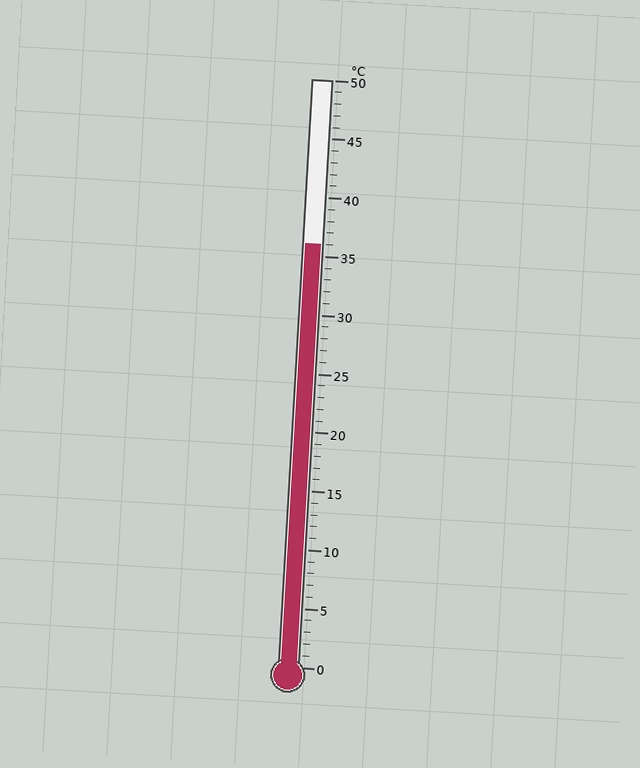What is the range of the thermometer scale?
The thermometer scale ranges from 0°C to 50°C.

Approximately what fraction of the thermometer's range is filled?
The thermometer is filled to approximately 70% of its range.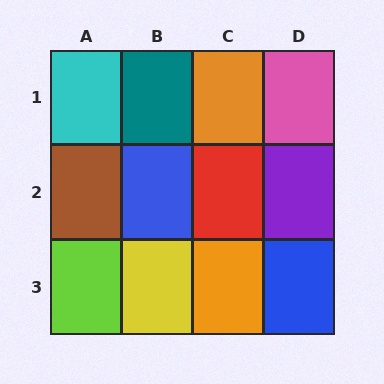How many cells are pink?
1 cell is pink.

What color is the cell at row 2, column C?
Red.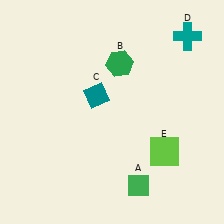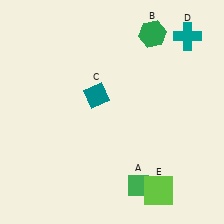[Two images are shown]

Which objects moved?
The objects that moved are: the green hexagon (B), the lime square (E).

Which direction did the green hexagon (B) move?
The green hexagon (B) moved right.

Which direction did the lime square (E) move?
The lime square (E) moved down.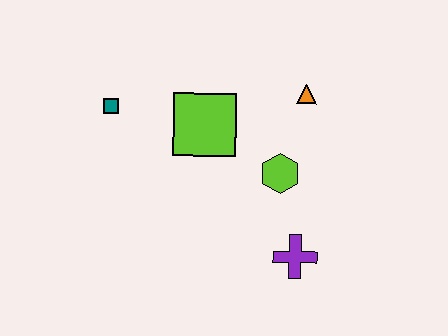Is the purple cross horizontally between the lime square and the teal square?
No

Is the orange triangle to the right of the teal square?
Yes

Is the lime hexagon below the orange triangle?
Yes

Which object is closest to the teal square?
The lime square is closest to the teal square.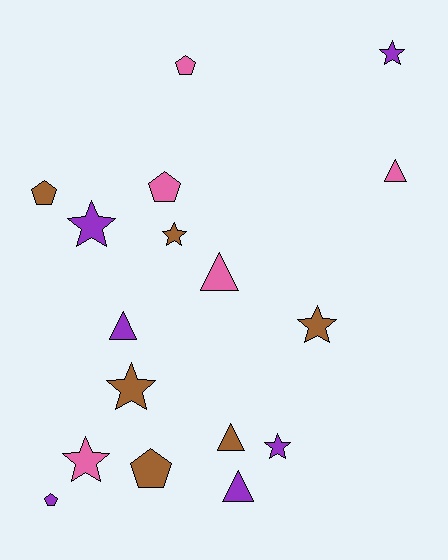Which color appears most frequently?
Purple, with 6 objects.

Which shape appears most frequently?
Star, with 7 objects.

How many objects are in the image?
There are 17 objects.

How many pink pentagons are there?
There are 2 pink pentagons.